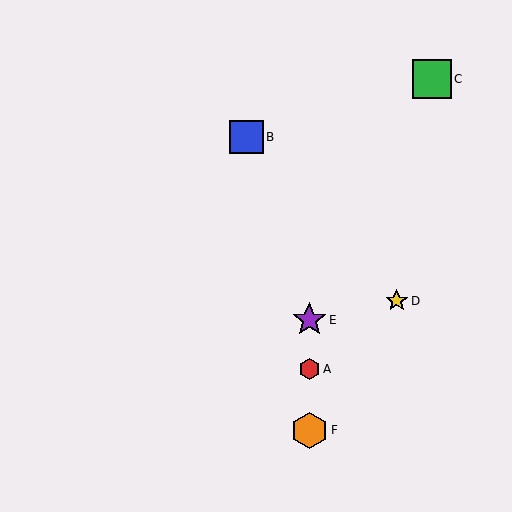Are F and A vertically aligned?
Yes, both are at x≈309.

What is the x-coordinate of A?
Object A is at x≈309.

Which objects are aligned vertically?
Objects A, E, F are aligned vertically.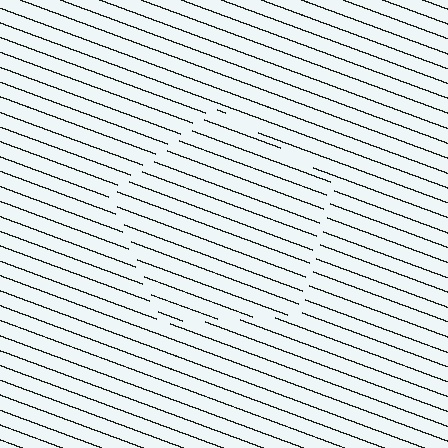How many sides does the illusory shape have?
5 sides — the line-ends trace a pentagon.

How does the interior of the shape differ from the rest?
The interior of the shape contains the same grating, shifted by half a period — the contour is defined by the phase discontinuity where line-ends from the inner and outer gratings abut.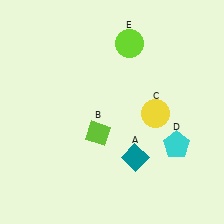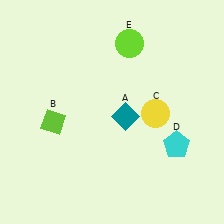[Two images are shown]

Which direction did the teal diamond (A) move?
The teal diamond (A) moved up.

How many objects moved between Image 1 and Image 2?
2 objects moved between the two images.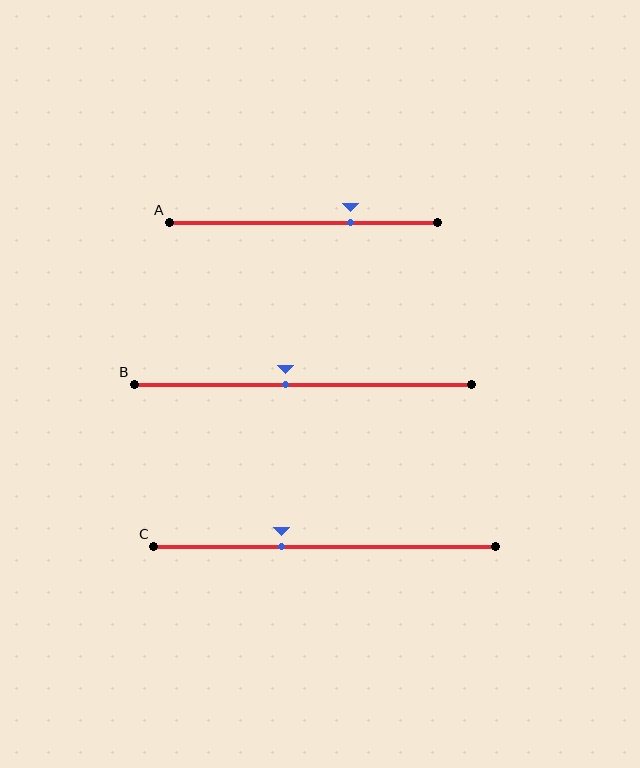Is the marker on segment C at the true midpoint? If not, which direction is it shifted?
No, the marker on segment C is shifted to the left by about 13% of the segment length.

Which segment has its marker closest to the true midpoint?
Segment B has its marker closest to the true midpoint.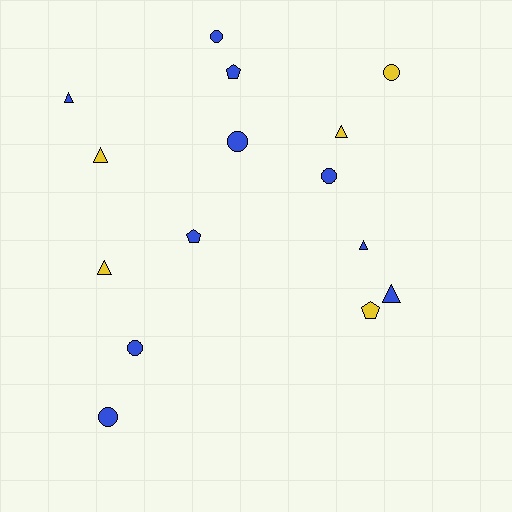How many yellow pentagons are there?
There is 1 yellow pentagon.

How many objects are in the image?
There are 15 objects.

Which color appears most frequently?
Blue, with 10 objects.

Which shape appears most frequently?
Triangle, with 6 objects.